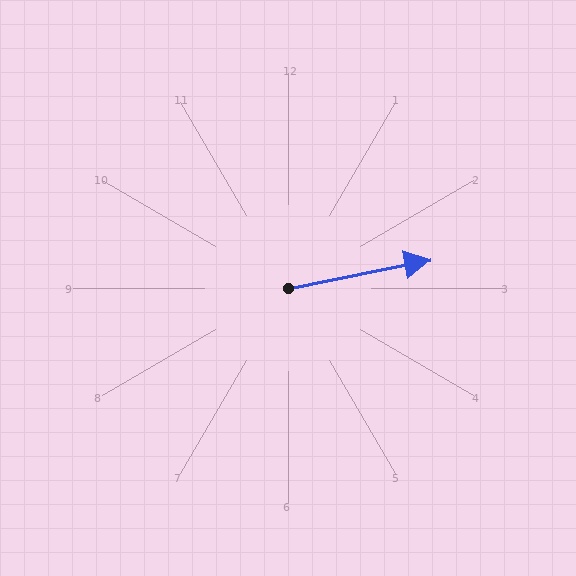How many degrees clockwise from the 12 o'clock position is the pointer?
Approximately 79 degrees.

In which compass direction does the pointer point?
East.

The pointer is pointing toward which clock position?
Roughly 3 o'clock.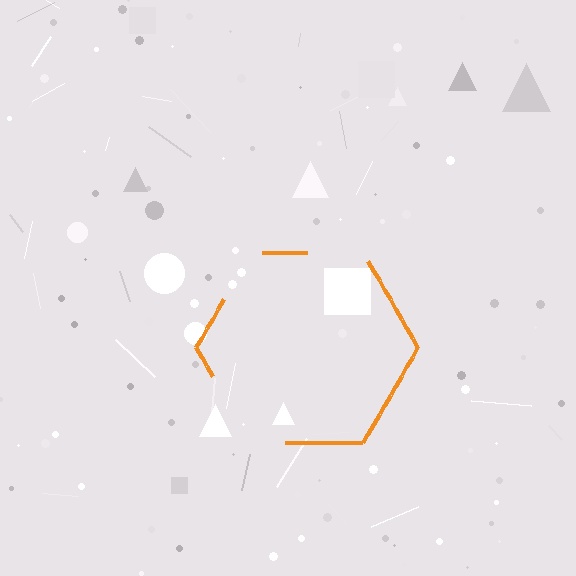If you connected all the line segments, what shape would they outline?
They would outline a hexagon.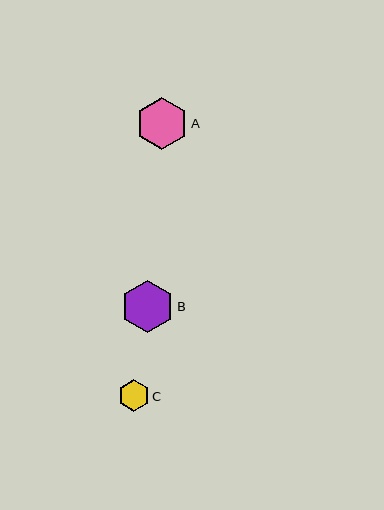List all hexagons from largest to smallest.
From largest to smallest: B, A, C.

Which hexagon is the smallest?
Hexagon C is the smallest with a size of approximately 31 pixels.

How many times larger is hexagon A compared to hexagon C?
Hexagon A is approximately 1.6 times the size of hexagon C.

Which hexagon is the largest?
Hexagon B is the largest with a size of approximately 52 pixels.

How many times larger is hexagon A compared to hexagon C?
Hexagon A is approximately 1.6 times the size of hexagon C.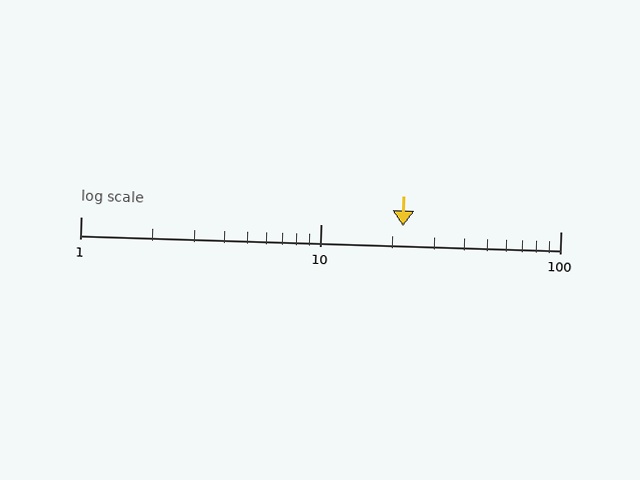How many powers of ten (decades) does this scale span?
The scale spans 2 decades, from 1 to 100.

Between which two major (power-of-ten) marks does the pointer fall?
The pointer is between 10 and 100.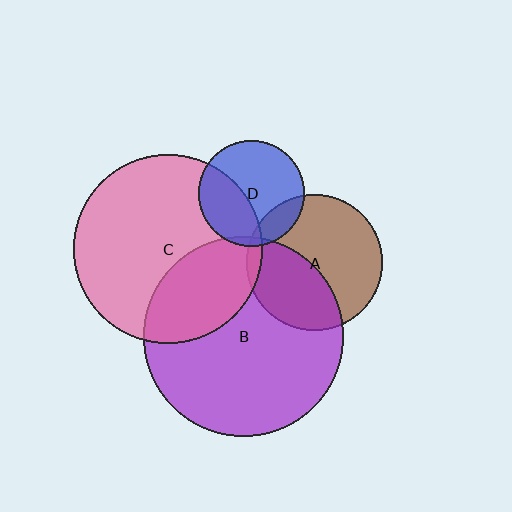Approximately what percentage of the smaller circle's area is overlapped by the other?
Approximately 40%.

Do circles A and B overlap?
Yes.